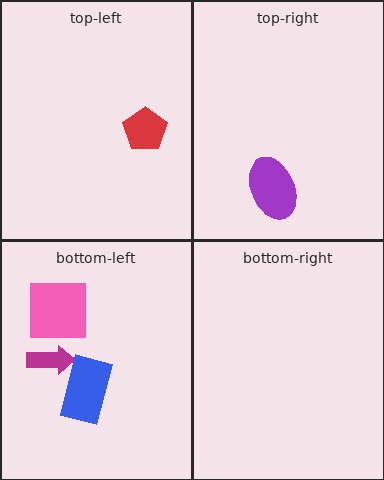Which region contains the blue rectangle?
The bottom-left region.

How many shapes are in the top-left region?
1.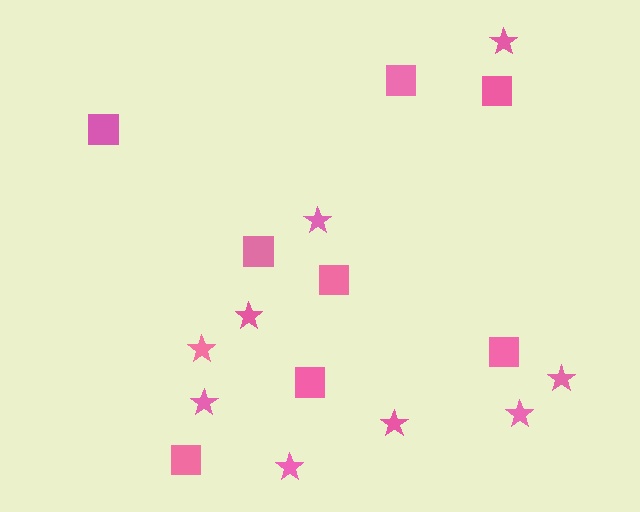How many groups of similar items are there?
There are 2 groups: one group of squares (8) and one group of stars (9).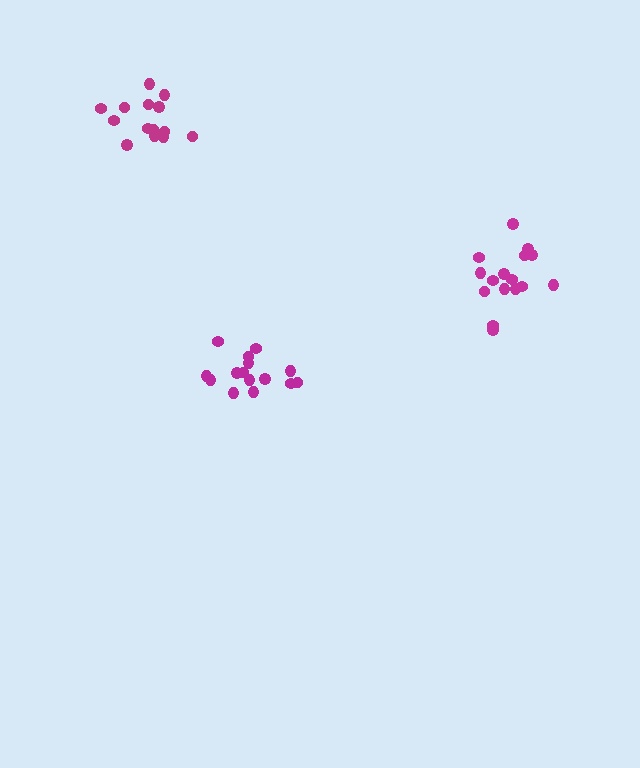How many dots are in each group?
Group 1: 15 dots, Group 2: 16 dots, Group 3: 15 dots (46 total).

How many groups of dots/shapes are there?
There are 3 groups.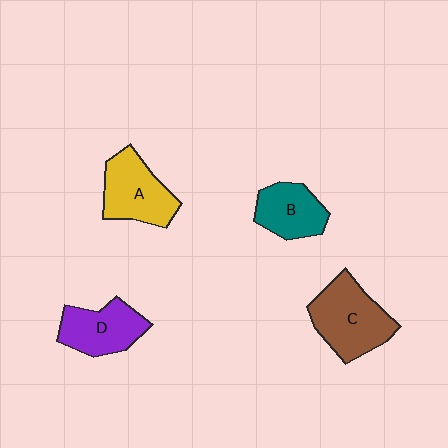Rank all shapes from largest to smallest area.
From largest to smallest: C (brown), A (yellow), D (purple), B (teal).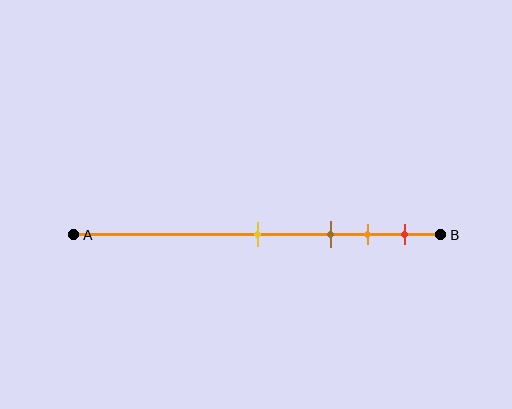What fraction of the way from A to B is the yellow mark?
The yellow mark is approximately 50% (0.5) of the way from A to B.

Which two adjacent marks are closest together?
The orange and red marks are the closest adjacent pair.